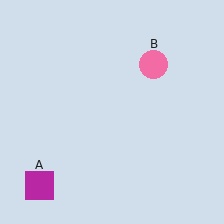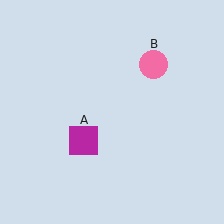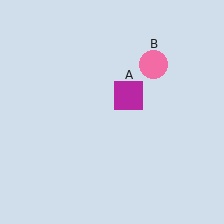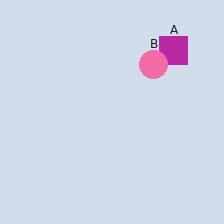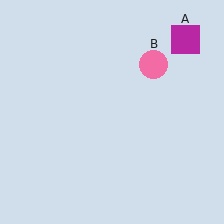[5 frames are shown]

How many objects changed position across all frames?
1 object changed position: magenta square (object A).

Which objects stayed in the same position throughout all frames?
Pink circle (object B) remained stationary.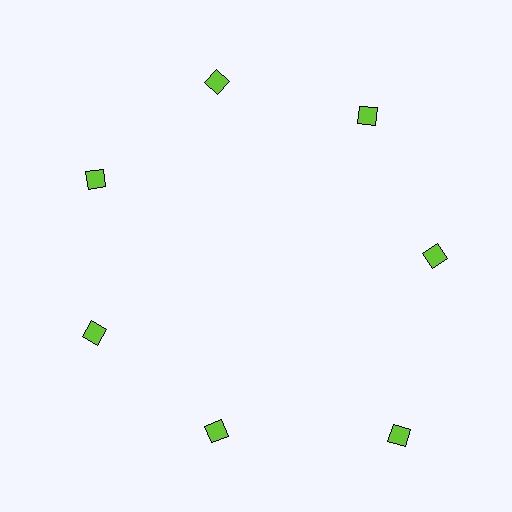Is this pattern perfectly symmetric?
No. The 7 lime diamonds are arranged in a ring, but one element near the 5 o'clock position is pushed outward from the center, breaking the 7-fold rotational symmetry.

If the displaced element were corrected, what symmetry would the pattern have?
It would have 7-fold rotational symmetry — the pattern would map onto itself every 51 degrees.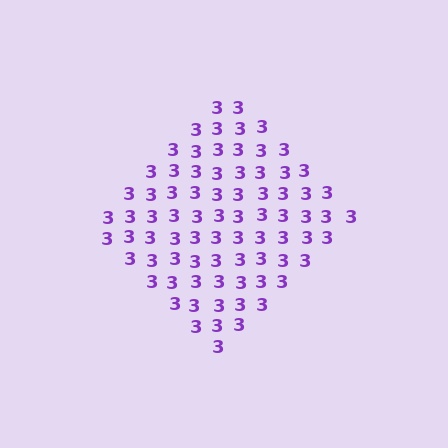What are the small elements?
The small elements are digit 3's.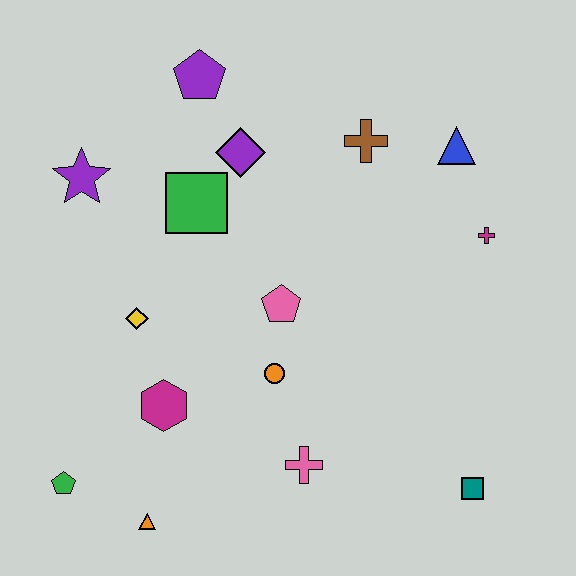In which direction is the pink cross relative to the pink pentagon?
The pink cross is below the pink pentagon.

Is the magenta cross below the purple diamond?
Yes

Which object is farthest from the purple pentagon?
The teal square is farthest from the purple pentagon.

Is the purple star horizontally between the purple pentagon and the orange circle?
No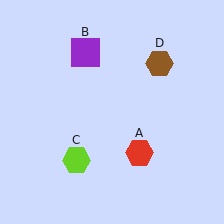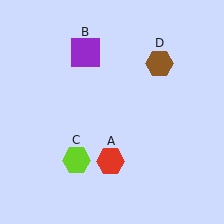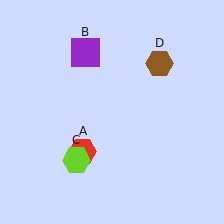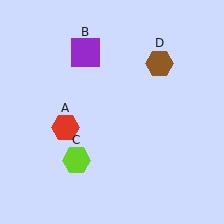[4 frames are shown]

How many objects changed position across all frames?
1 object changed position: red hexagon (object A).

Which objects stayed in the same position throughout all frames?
Purple square (object B) and lime hexagon (object C) and brown hexagon (object D) remained stationary.